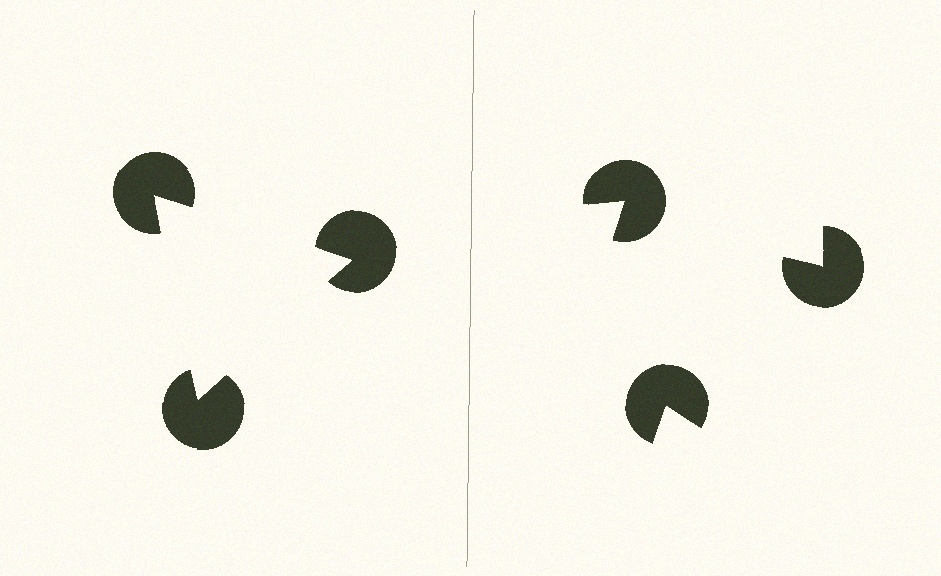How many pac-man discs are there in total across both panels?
6 — 3 on each side.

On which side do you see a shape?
An illusory triangle appears on the left side. On the right side the wedge cuts are rotated, so no coherent shape forms.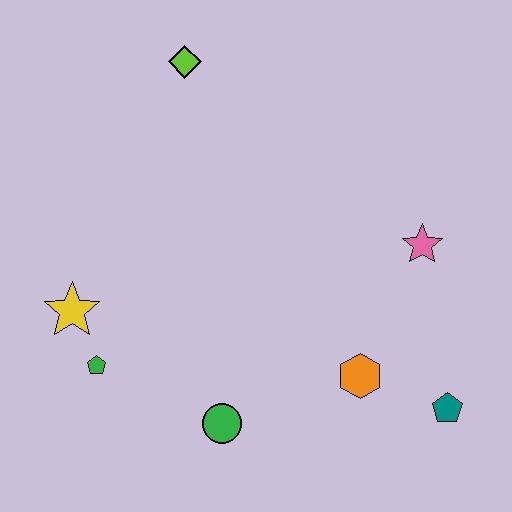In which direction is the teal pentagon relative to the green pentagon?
The teal pentagon is to the right of the green pentagon.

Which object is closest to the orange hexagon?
The teal pentagon is closest to the orange hexagon.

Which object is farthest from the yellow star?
The teal pentagon is farthest from the yellow star.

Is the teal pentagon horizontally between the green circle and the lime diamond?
No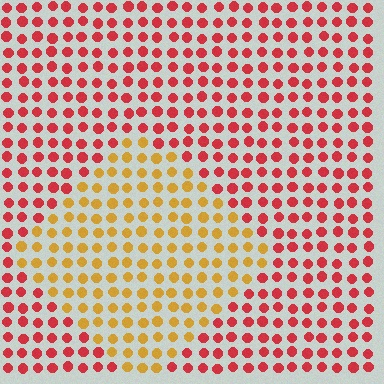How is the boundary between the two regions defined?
The boundary is defined purely by a slight shift in hue (about 47 degrees). Spacing, size, and orientation are identical on both sides.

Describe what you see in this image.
The image is filled with small red elements in a uniform arrangement. A diamond-shaped region is visible where the elements are tinted to a slightly different hue, forming a subtle color boundary.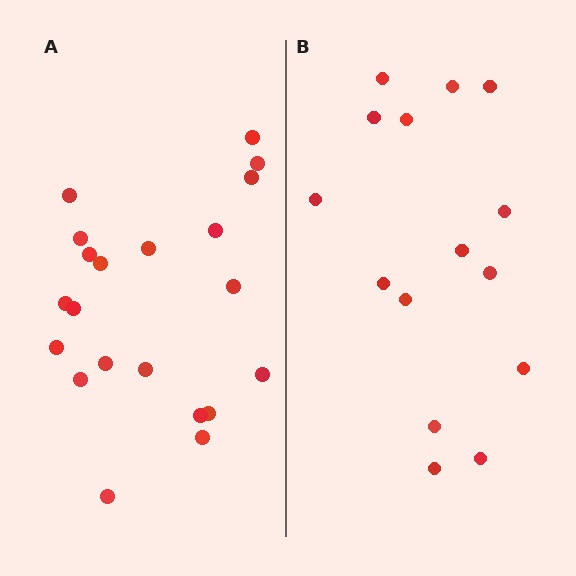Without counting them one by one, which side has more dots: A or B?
Region A (the left region) has more dots.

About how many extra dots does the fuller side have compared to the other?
Region A has about 6 more dots than region B.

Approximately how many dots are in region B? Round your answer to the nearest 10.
About 20 dots. (The exact count is 15, which rounds to 20.)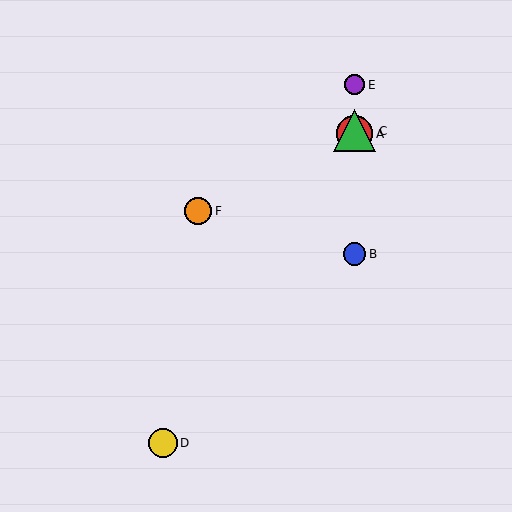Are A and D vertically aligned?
No, A is at x≈355 and D is at x≈163.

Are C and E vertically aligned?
Yes, both are at x≈355.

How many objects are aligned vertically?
4 objects (A, B, C, E) are aligned vertically.